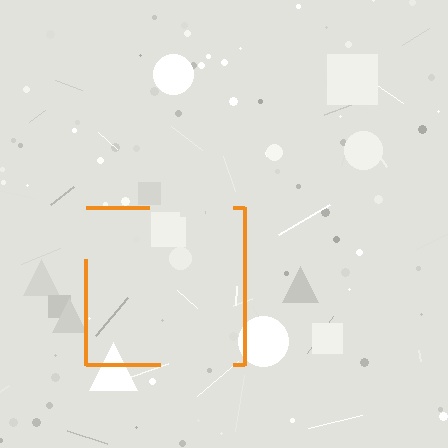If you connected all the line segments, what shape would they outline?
They would outline a square.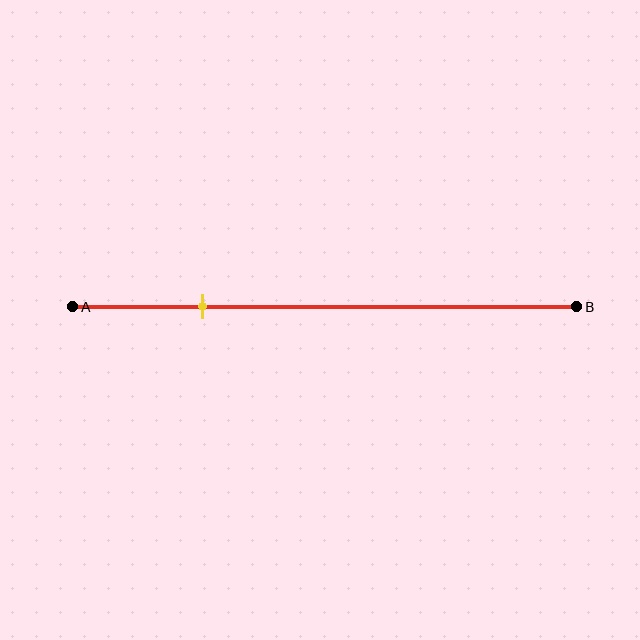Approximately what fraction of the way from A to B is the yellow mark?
The yellow mark is approximately 25% of the way from A to B.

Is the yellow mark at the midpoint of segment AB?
No, the mark is at about 25% from A, not at the 50% midpoint.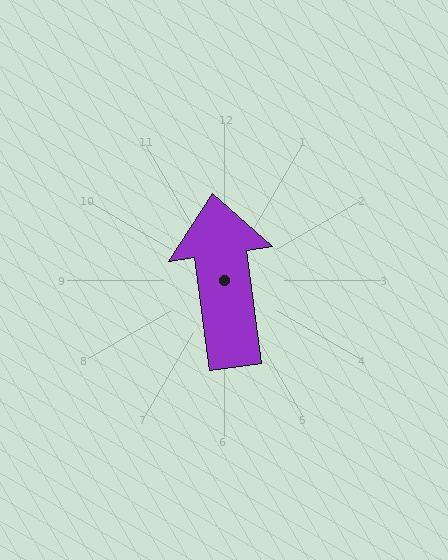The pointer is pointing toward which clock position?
Roughly 12 o'clock.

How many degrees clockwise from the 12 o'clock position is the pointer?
Approximately 352 degrees.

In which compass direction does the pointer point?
North.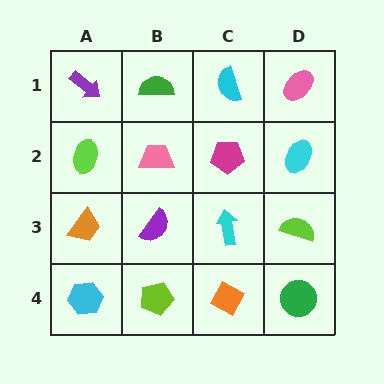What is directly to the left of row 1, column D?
A cyan semicircle.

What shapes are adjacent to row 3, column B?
A pink trapezoid (row 2, column B), a lime pentagon (row 4, column B), an orange trapezoid (row 3, column A), a cyan arrow (row 3, column C).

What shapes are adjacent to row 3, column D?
A cyan ellipse (row 2, column D), a green circle (row 4, column D), a cyan arrow (row 3, column C).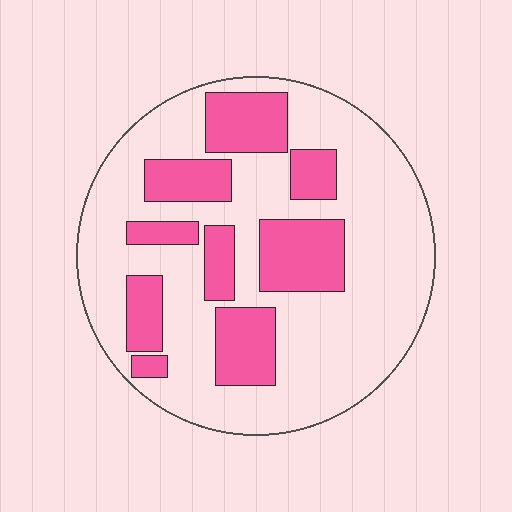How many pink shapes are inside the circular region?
9.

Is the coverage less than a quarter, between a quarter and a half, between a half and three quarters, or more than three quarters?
Between a quarter and a half.